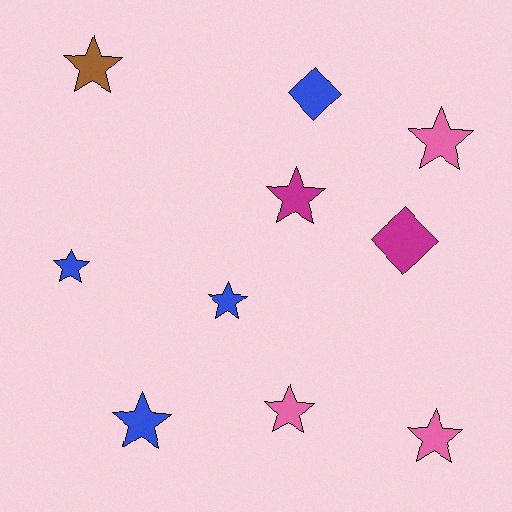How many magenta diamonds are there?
There is 1 magenta diamond.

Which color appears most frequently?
Blue, with 4 objects.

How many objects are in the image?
There are 10 objects.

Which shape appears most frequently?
Star, with 8 objects.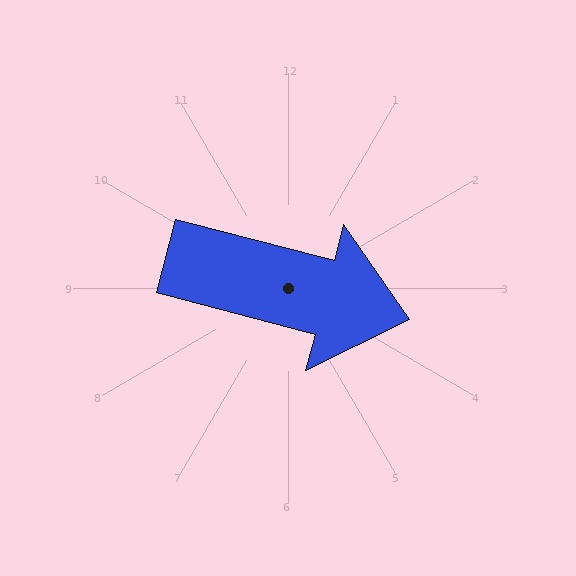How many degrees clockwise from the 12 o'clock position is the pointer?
Approximately 105 degrees.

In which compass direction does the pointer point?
East.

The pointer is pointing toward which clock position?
Roughly 3 o'clock.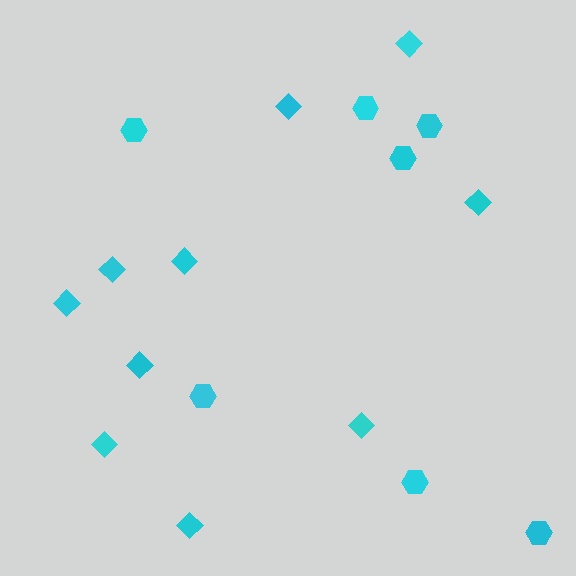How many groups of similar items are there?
There are 2 groups: one group of diamonds (10) and one group of hexagons (7).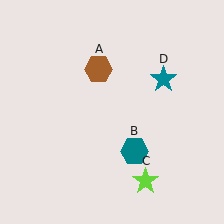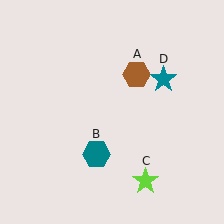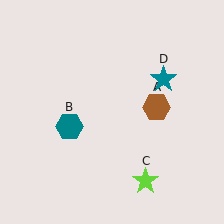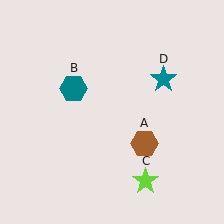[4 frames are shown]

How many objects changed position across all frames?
2 objects changed position: brown hexagon (object A), teal hexagon (object B).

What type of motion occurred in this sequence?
The brown hexagon (object A), teal hexagon (object B) rotated clockwise around the center of the scene.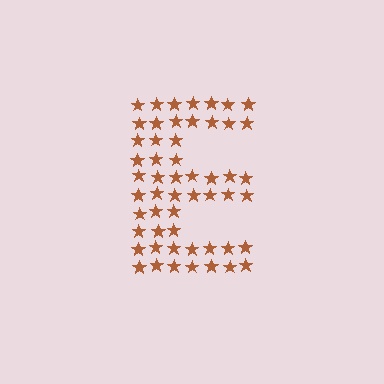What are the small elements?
The small elements are stars.